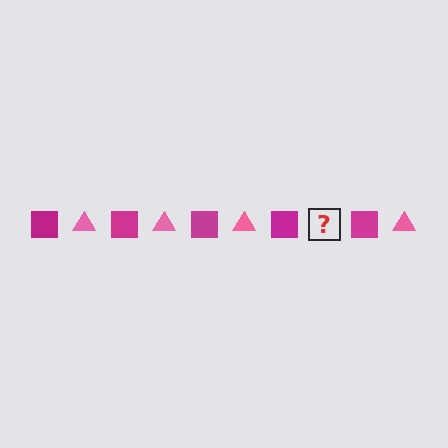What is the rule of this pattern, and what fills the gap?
The rule is that the pattern alternates between magenta square and pink triangle. The gap should be filled with a pink triangle.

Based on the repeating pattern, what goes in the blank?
The blank should be a pink triangle.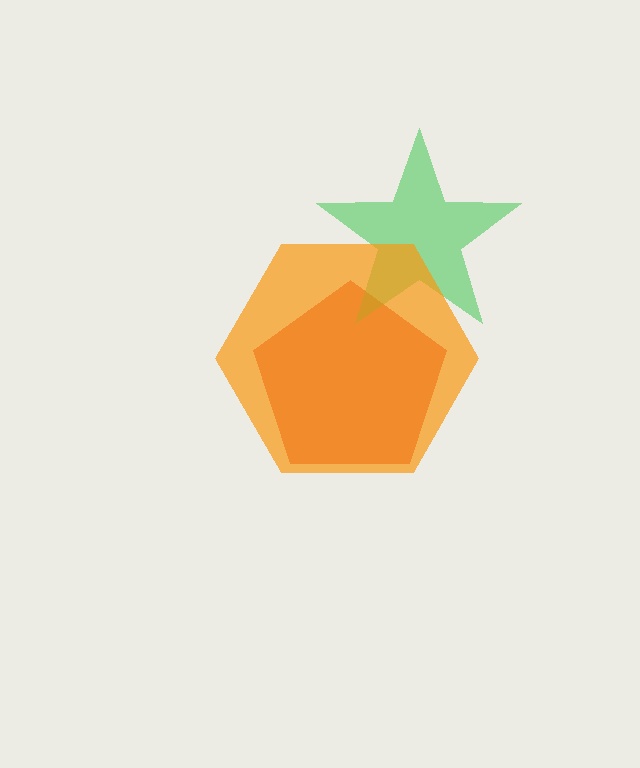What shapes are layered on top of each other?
The layered shapes are: a red pentagon, a green star, an orange hexagon.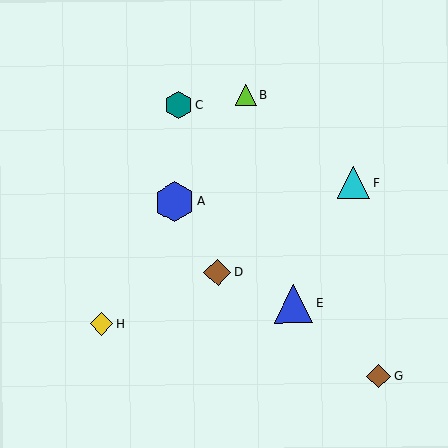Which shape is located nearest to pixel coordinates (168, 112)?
The teal hexagon (labeled C) at (179, 105) is nearest to that location.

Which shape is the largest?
The blue hexagon (labeled A) is the largest.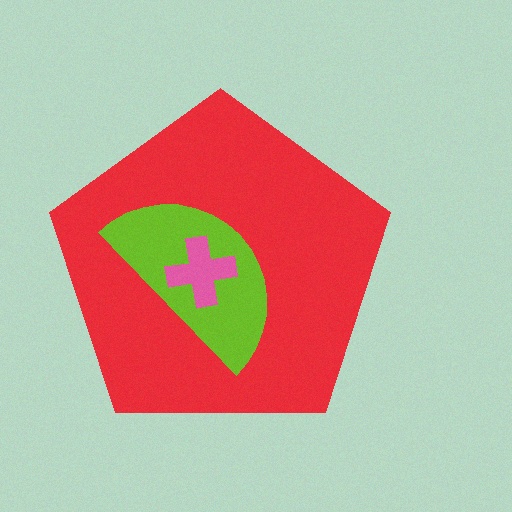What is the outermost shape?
The red pentagon.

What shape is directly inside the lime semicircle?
The pink cross.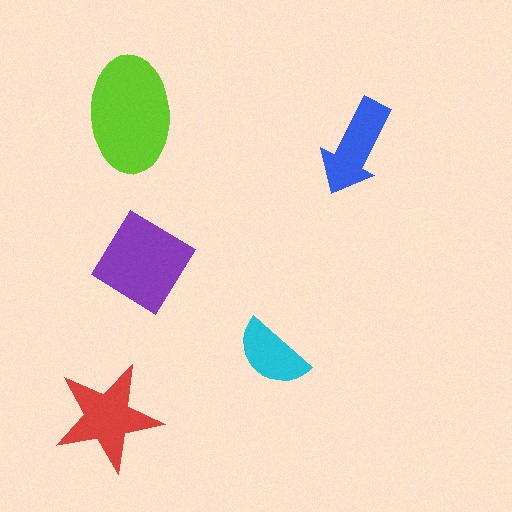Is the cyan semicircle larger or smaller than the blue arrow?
Smaller.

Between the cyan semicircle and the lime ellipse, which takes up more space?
The lime ellipse.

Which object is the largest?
The lime ellipse.